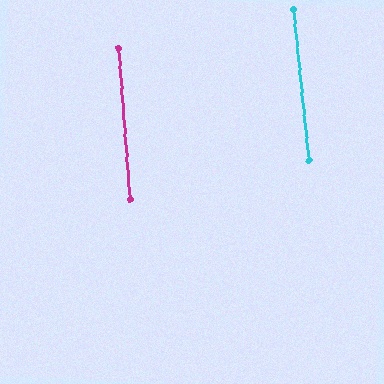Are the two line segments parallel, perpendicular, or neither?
Parallel — their directions differ by only 1.6°.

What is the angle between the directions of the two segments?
Approximately 2 degrees.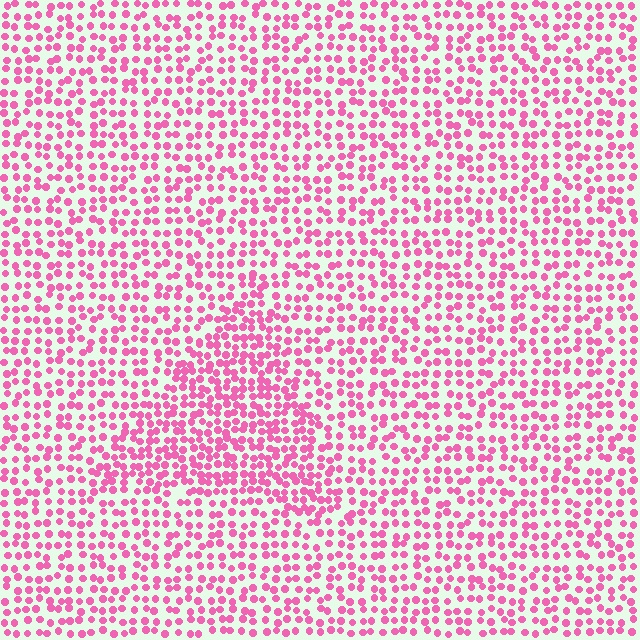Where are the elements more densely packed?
The elements are more densely packed inside the triangle boundary.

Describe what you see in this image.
The image contains small pink elements arranged at two different densities. A triangle-shaped region is visible where the elements are more densely packed than the surrounding area.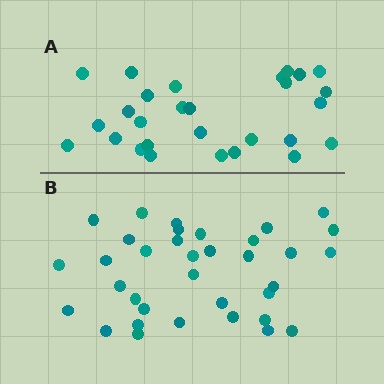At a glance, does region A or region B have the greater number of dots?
Region B (the bottom region) has more dots.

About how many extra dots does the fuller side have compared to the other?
Region B has roughly 8 or so more dots than region A.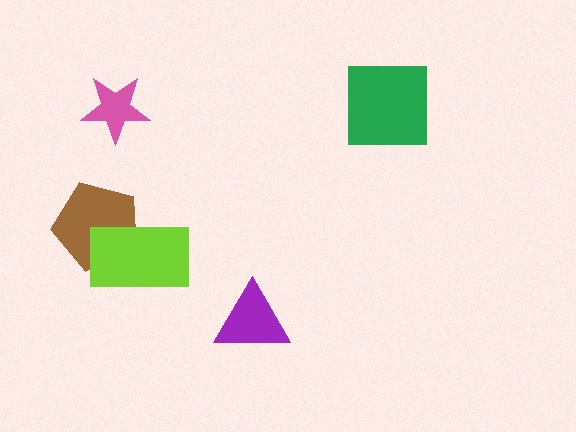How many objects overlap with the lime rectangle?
1 object overlaps with the lime rectangle.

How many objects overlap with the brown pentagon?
1 object overlaps with the brown pentagon.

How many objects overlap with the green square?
0 objects overlap with the green square.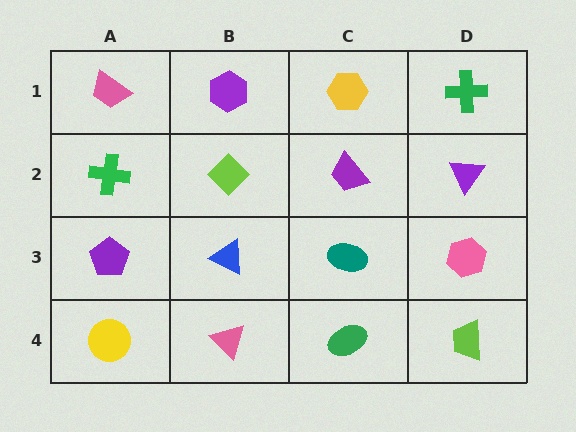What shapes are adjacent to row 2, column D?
A green cross (row 1, column D), a pink hexagon (row 3, column D), a purple trapezoid (row 2, column C).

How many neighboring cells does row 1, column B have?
3.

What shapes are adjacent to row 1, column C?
A purple trapezoid (row 2, column C), a purple hexagon (row 1, column B), a green cross (row 1, column D).